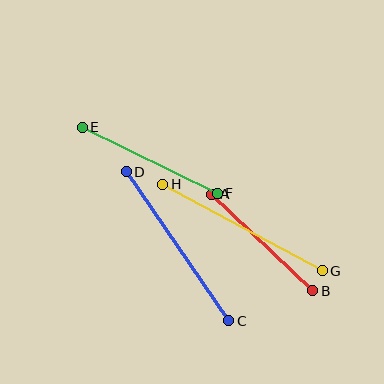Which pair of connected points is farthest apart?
Points G and H are farthest apart.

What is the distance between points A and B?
The distance is approximately 140 pixels.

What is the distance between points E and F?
The distance is approximately 150 pixels.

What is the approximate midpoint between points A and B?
The midpoint is at approximately (262, 243) pixels.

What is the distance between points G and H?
The distance is approximately 182 pixels.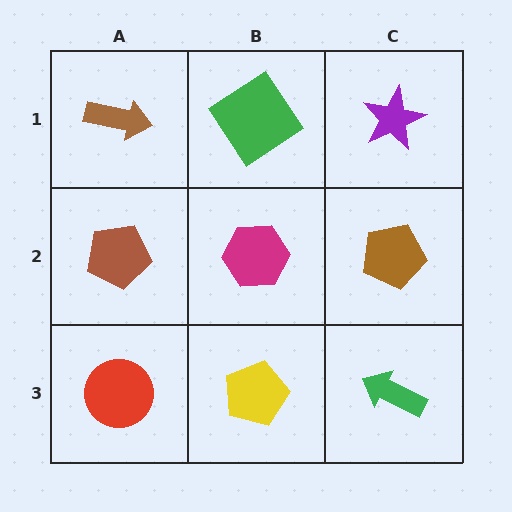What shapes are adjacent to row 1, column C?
A brown pentagon (row 2, column C), a green diamond (row 1, column B).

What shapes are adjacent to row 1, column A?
A brown pentagon (row 2, column A), a green diamond (row 1, column B).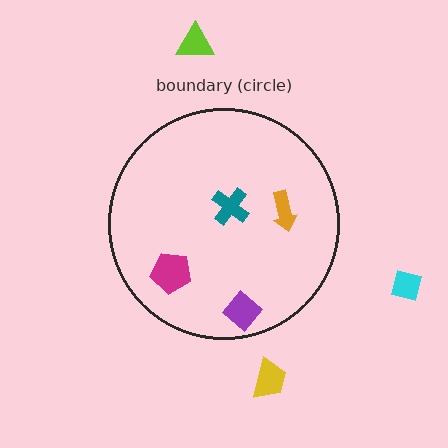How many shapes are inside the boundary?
4 inside, 3 outside.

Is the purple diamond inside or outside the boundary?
Inside.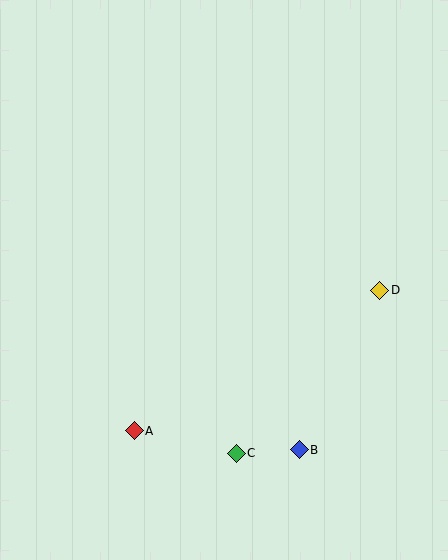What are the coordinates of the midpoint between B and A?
The midpoint between B and A is at (217, 440).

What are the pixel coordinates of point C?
Point C is at (236, 453).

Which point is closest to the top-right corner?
Point D is closest to the top-right corner.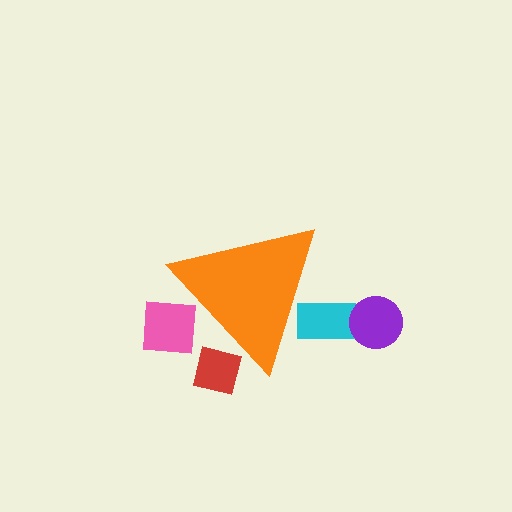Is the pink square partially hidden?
Yes, the pink square is partially hidden behind the orange triangle.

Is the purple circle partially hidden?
No, the purple circle is fully visible.